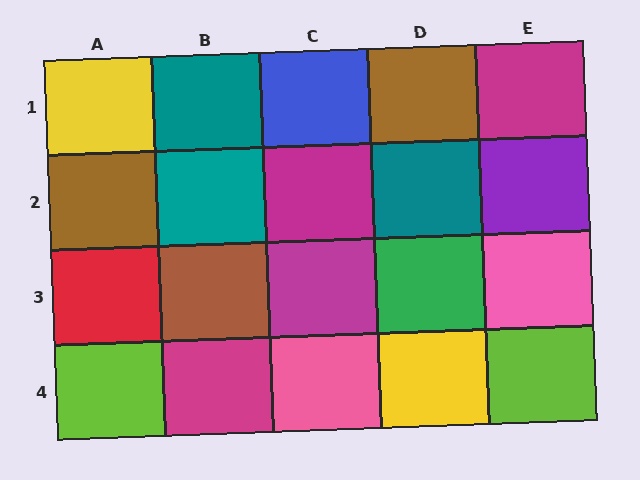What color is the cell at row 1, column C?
Blue.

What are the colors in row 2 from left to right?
Brown, teal, magenta, teal, purple.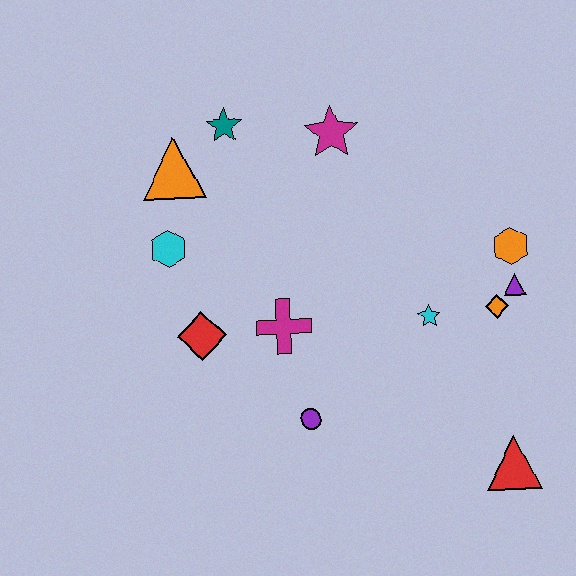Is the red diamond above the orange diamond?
No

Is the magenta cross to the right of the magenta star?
No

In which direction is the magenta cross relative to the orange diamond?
The magenta cross is to the left of the orange diamond.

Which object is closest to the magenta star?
The teal star is closest to the magenta star.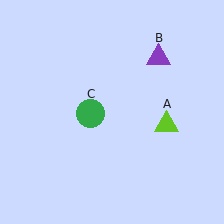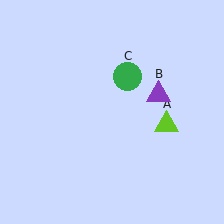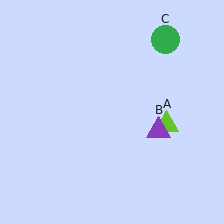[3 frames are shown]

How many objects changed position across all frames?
2 objects changed position: purple triangle (object B), green circle (object C).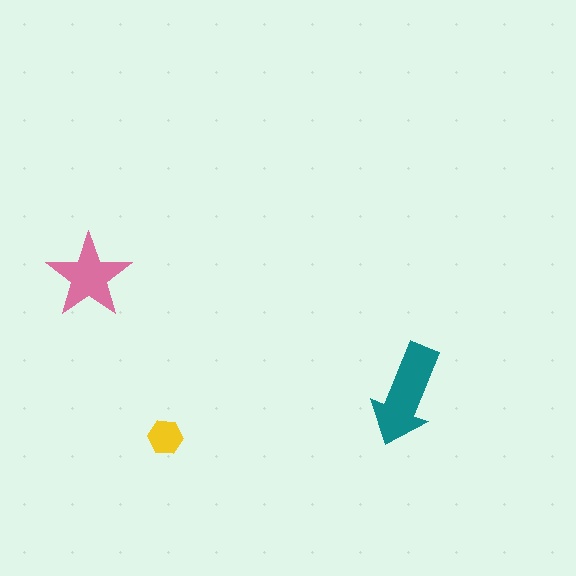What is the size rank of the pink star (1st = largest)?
2nd.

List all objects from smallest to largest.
The yellow hexagon, the pink star, the teal arrow.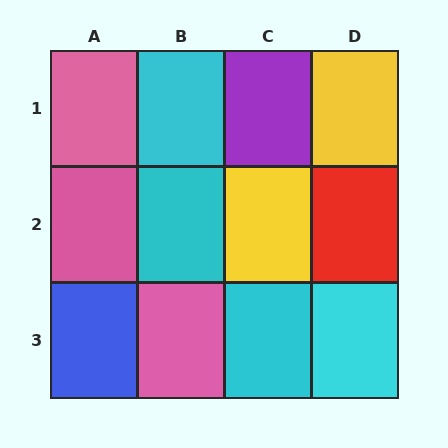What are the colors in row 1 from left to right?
Pink, cyan, purple, yellow.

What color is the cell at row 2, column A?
Pink.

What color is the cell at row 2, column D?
Red.